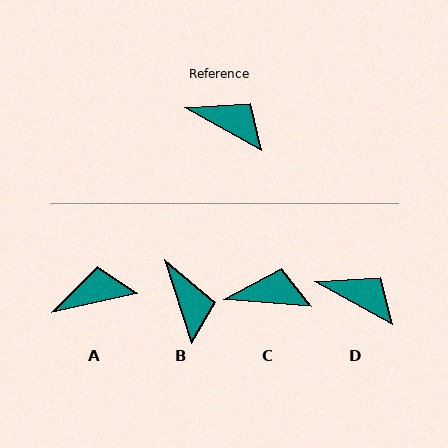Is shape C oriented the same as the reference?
No, it is off by about 24 degrees.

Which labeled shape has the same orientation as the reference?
D.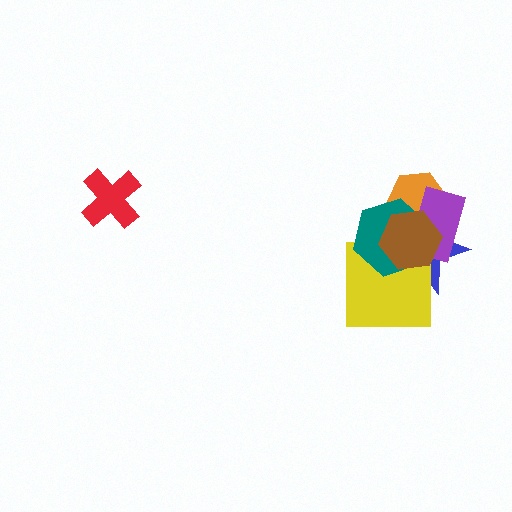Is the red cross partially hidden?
No, no other shape covers it.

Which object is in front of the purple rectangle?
The brown hexagon is in front of the purple rectangle.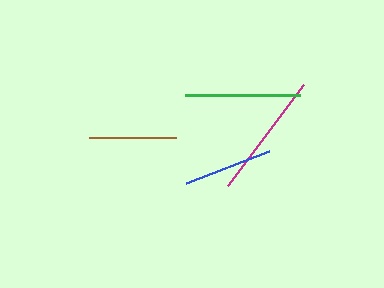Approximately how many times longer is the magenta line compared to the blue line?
The magenta line is approximately 1.4 times the length of the blue line.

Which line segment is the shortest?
The brown line is the shortest at approximately 87 pixels.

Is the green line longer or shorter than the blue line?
The green line is longer than the blue line.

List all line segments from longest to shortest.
From longest to shortest: magenta, green, blue, brown.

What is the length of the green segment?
The green segment is approximately 115 pixels long.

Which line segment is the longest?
The magenta line is the longest at approximately 126 pixels.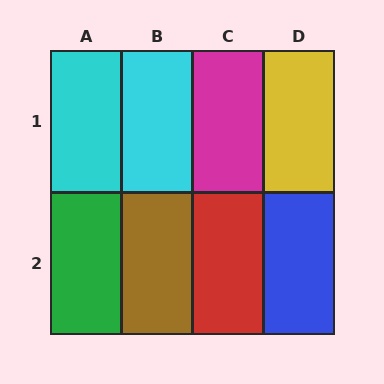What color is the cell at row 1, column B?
Cyan.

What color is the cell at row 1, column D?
Yellow.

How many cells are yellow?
1 cell is yellow.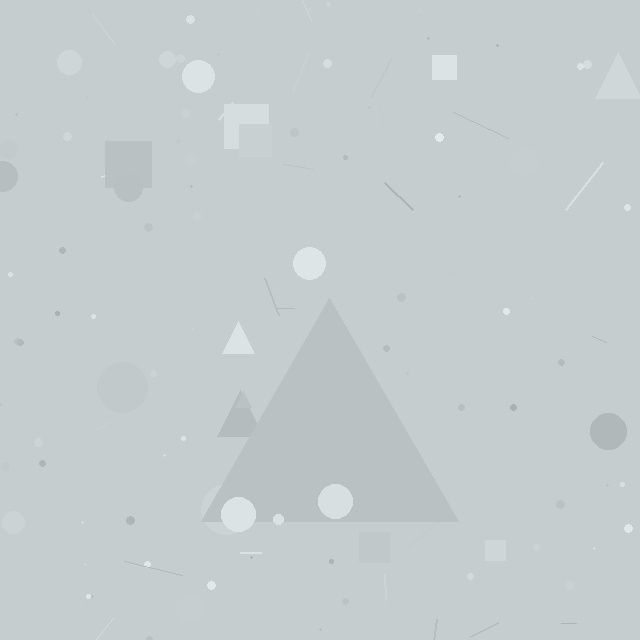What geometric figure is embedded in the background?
A triangle is embedded in the background.